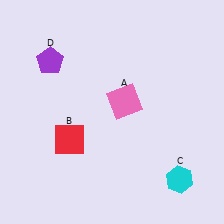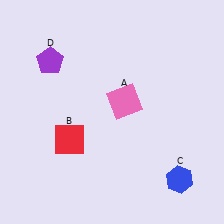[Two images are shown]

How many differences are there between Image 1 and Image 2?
There is 1 difference between the two images.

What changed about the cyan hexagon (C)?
In Image 1, C is cyan. In Image 2, it changed to blue.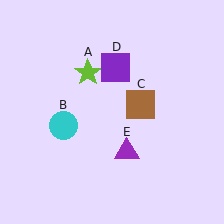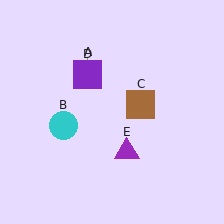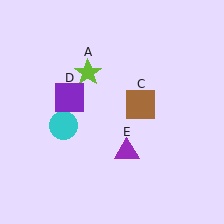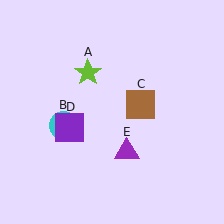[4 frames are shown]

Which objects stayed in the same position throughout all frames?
Lime star (object A) and cyan circle (object B) and brown square (object C) and purple triangle (object E) remained stationary.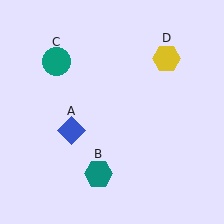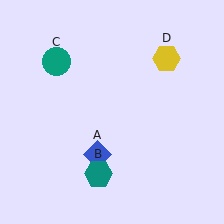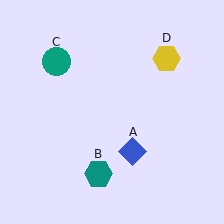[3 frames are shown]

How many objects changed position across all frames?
1 object changed position: blue diamond (object A).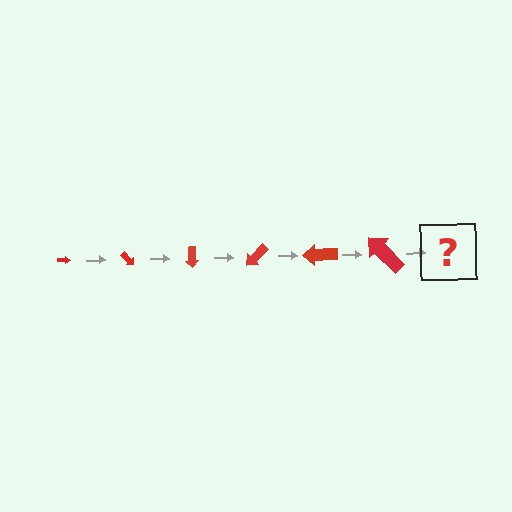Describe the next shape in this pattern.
It should be an arrow, larger than the previous one and rotated 270 degrees from the start.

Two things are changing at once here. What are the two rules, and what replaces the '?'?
The two rules are that the arrow grows larger each step and it rotates 45 degrees each step. The '?' should be an arrow, larger than the previous one and rotated 270 degrees from the start.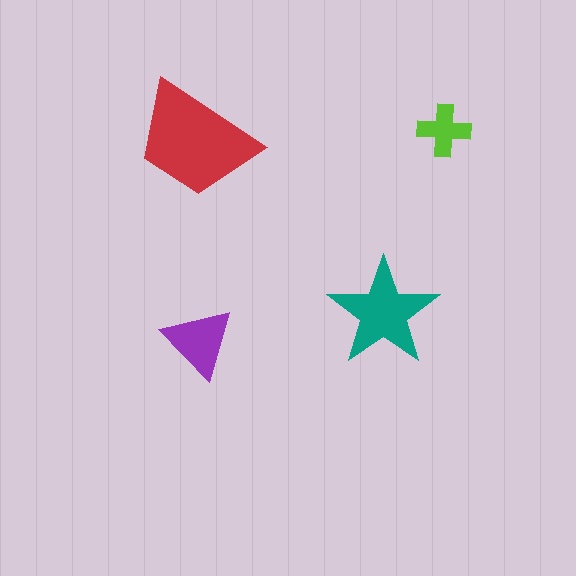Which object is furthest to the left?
The red trapezoid is leftmost.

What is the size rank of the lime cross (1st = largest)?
4th.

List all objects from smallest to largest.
The lime cross, the purple triangle, the teal star, the red trapezoid.